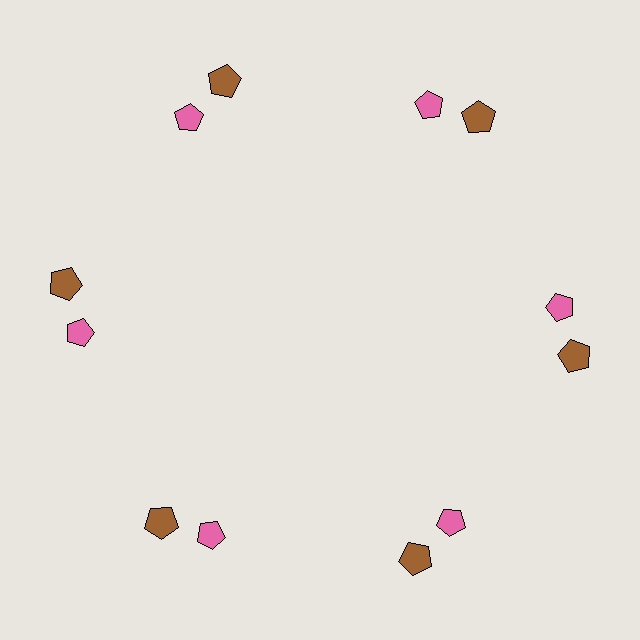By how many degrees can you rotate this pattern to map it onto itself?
The pattern maps onto itself every 60 degrees of rotation.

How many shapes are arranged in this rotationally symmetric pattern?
There are 12 shapes, arranged in 6 groups of 2.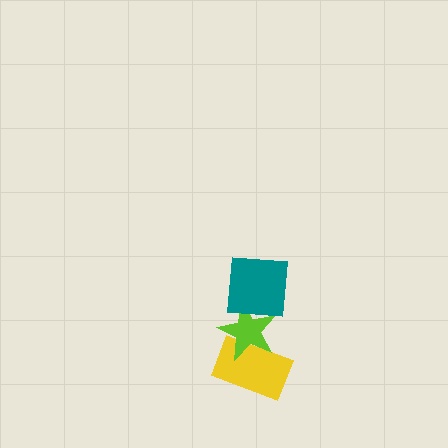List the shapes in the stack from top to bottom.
From top to bottom: the teal square, the lime star, the yellow rectangle.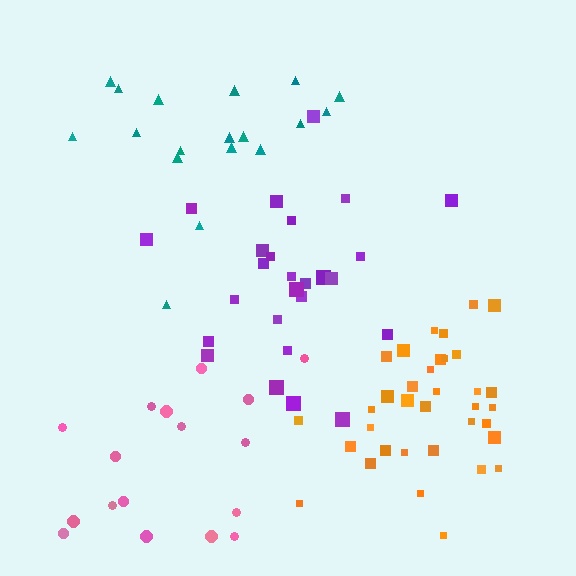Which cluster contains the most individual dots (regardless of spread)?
Orange (35).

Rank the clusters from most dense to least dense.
orange, purple, teal, pink.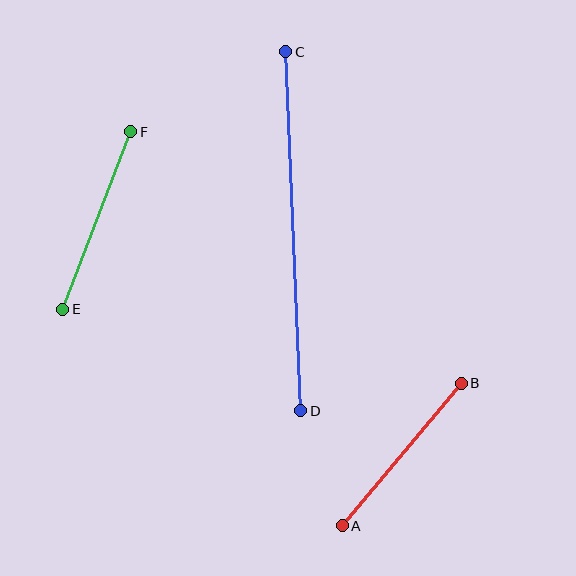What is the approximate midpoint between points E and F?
The midpoint is at approximately (97, 220) pixels.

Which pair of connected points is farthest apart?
Points C and D are farthest apart.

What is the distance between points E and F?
The distance is approximately 190 pixels.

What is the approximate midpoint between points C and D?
The midpoint is at approximately (293, 231) pixels.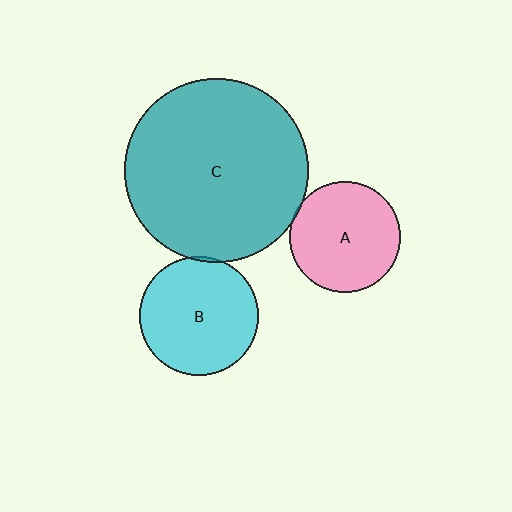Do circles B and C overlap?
Yes.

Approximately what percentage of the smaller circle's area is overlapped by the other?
Approximately 5%.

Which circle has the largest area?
Circle C (teal).